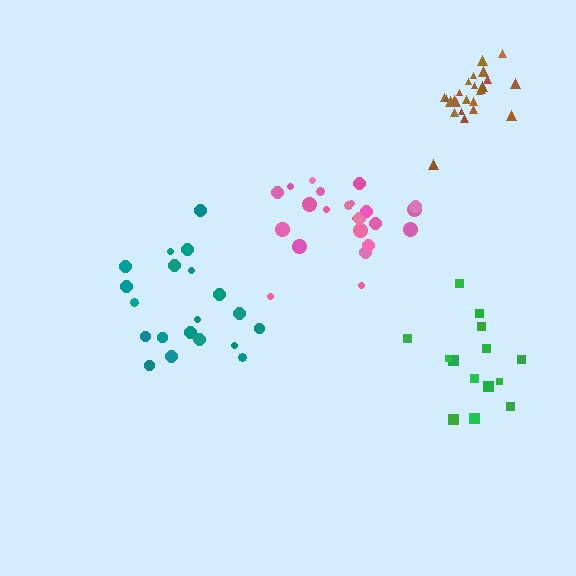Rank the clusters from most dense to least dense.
brown, green, pink, teal.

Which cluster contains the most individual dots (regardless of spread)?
Brown (25).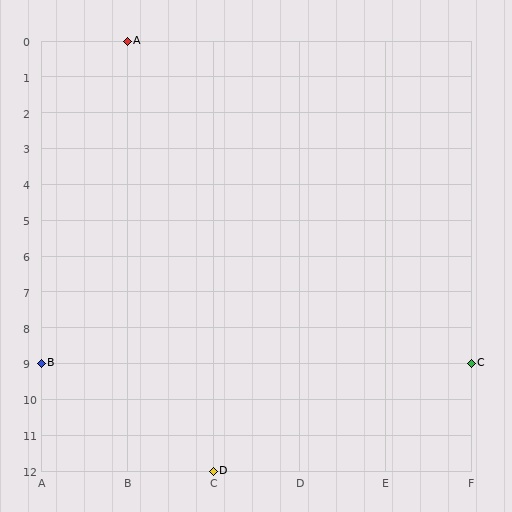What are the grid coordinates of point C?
Point C is at grid coordinates (F, 9).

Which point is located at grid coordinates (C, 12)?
Point D is at (C, 12).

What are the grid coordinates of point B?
Point B is at grid coordinates (A, 9).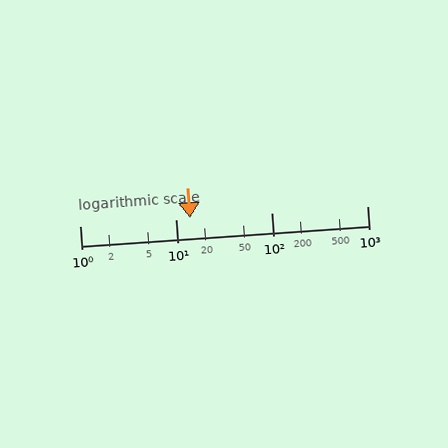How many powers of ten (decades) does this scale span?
The scale spans 3 decades, from 1 to 1000.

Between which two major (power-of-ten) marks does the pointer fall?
The pointer is between 10 and 100.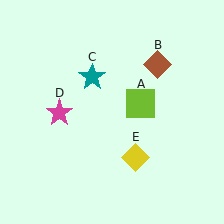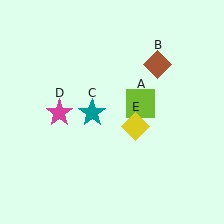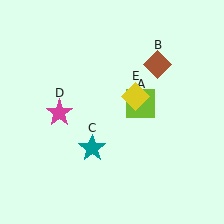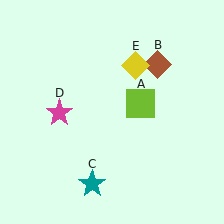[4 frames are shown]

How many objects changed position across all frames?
2 objects changed position: teal star (object C), yellow diamond (object E).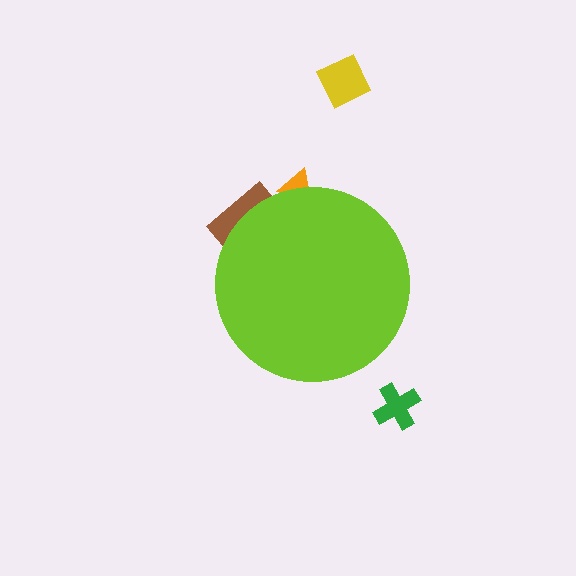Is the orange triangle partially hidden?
Yes, the orange triangle is partially hidden behind the lime circle.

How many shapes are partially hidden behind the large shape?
2 shapes are partially hidden.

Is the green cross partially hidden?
No, the green cross is fully visible.